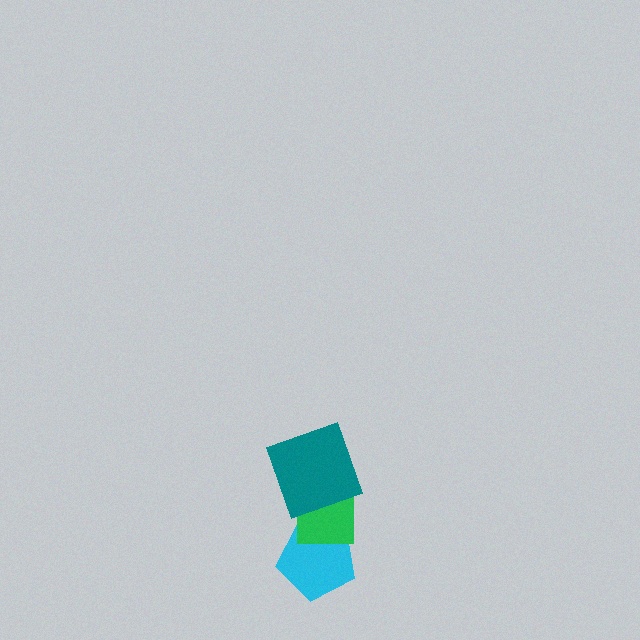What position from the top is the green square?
The green square is 2nd from the top.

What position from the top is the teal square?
The teal square is 1st from the top.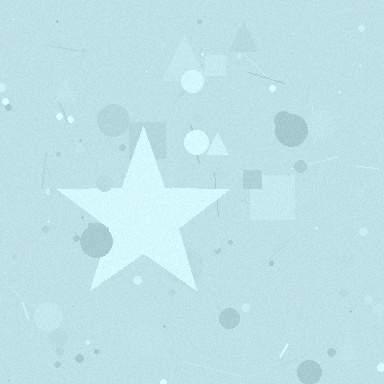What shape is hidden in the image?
A star is hidden in the image.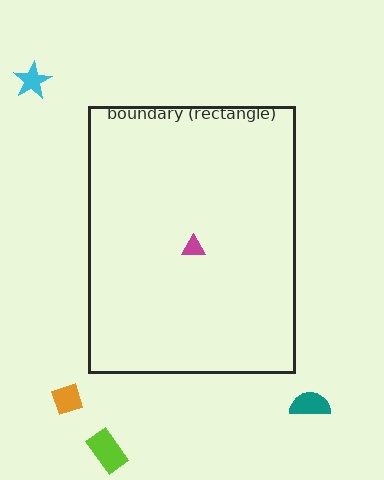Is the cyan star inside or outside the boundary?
Outside.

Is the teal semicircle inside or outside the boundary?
Outside.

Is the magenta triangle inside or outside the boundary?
Inside.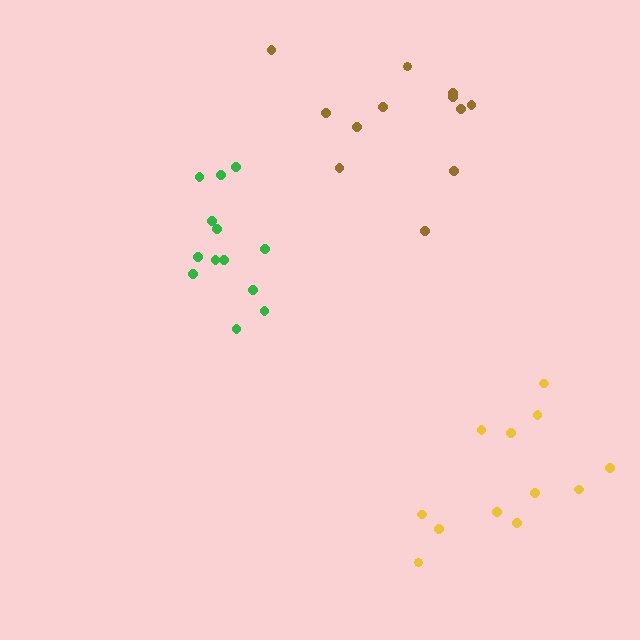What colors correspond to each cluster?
The clusters are colored: brown, yellow, green.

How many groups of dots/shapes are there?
There are 3 groups.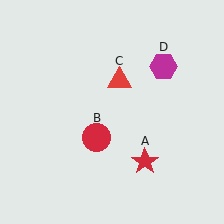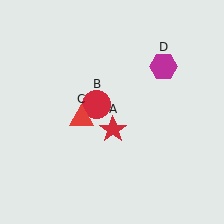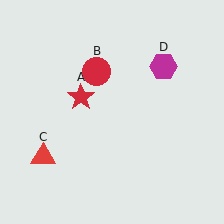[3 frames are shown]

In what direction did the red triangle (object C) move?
The red triangle (object C) moved down and to the left.